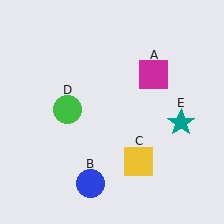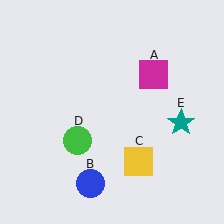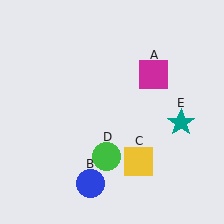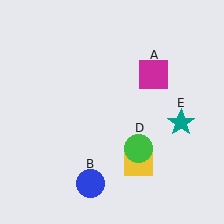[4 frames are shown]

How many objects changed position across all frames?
1 object changed position: green circle (object D).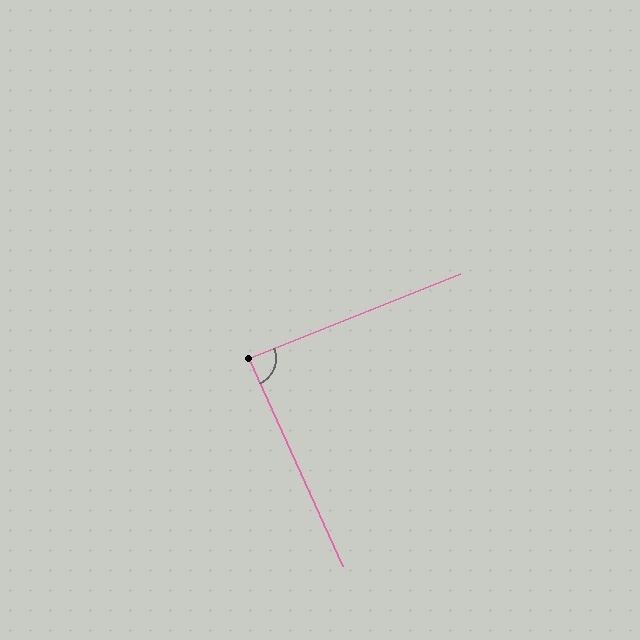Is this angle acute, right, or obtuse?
It is approximately a right angle.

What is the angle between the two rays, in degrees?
Approximately 88 degrees.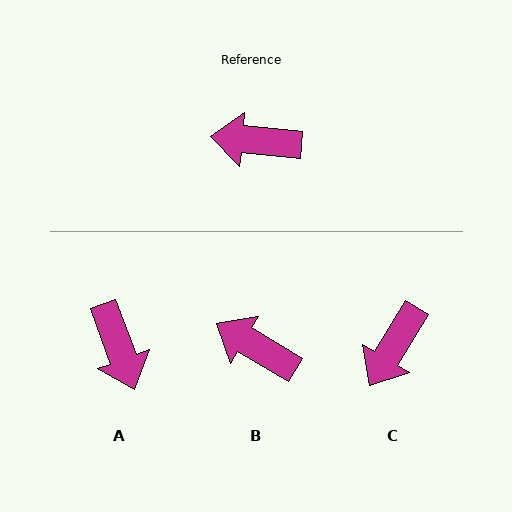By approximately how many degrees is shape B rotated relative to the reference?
Approximately 26 degrees clockwise.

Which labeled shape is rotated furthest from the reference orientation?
A, about 116 degrees away.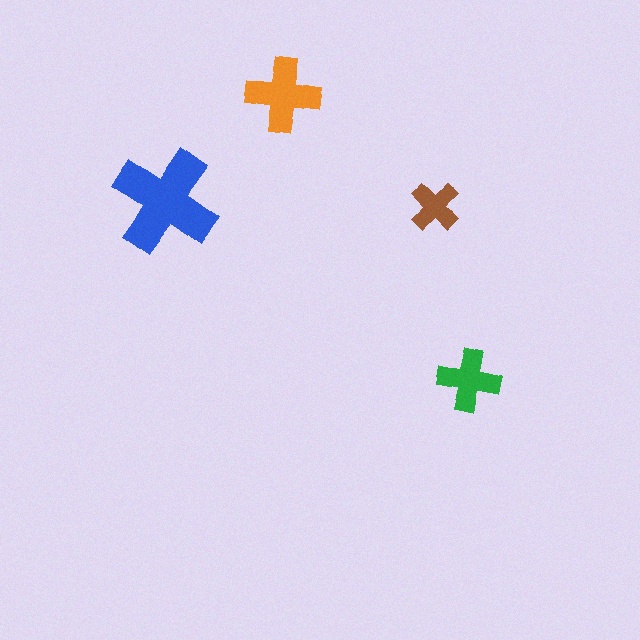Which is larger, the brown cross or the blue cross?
The blue one.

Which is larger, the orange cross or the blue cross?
The blue one.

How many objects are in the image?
There are 4 objects in the image.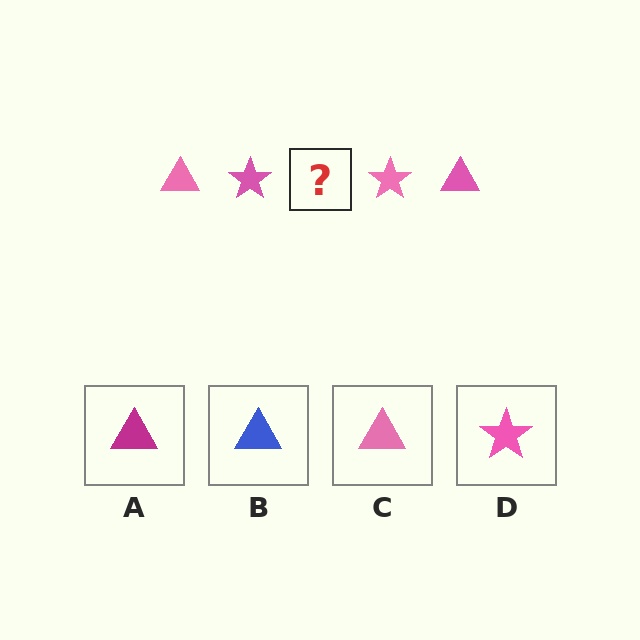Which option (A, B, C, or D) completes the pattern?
C.